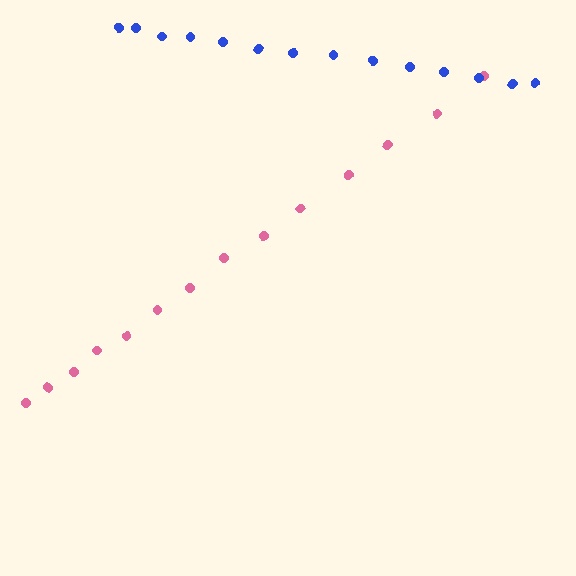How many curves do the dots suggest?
There are 2 distinct paths.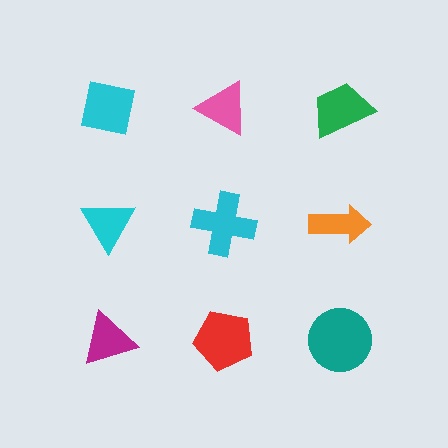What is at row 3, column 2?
A red pentagon.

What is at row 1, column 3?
A green trapezoid.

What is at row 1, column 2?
A pink triangle.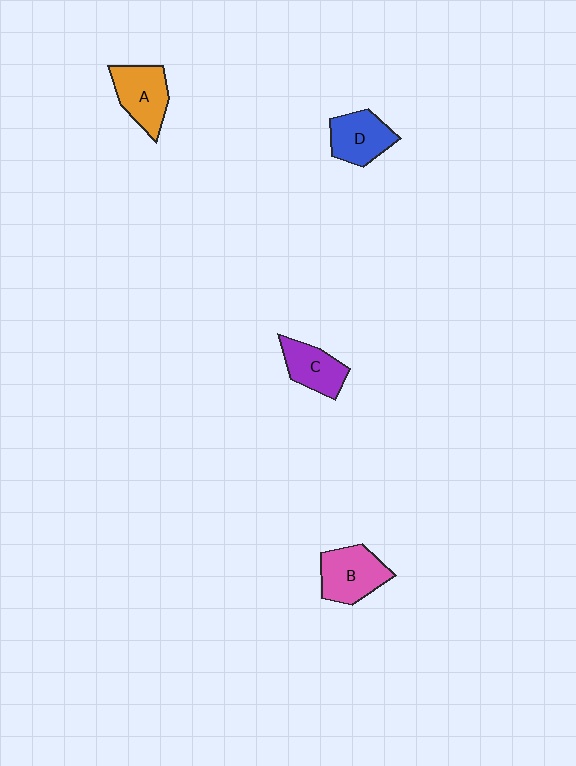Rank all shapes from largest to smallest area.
From largest to smallest: B (pink), A (orange), D (blue), C (purple).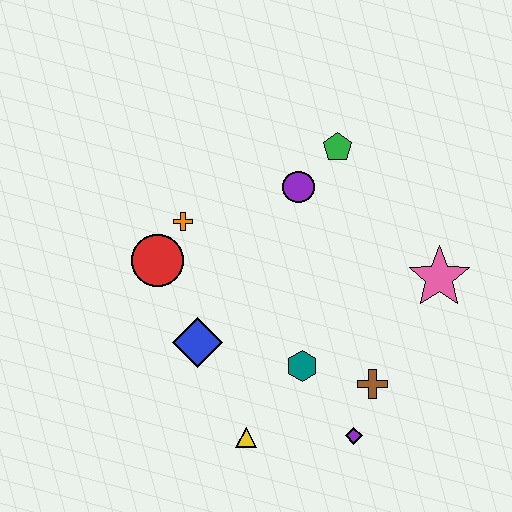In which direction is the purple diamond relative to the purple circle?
The purple diamond is below the purple circle.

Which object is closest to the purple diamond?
The brown cross is closest to the purple diamond.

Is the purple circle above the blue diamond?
Yes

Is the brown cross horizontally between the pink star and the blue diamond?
Yes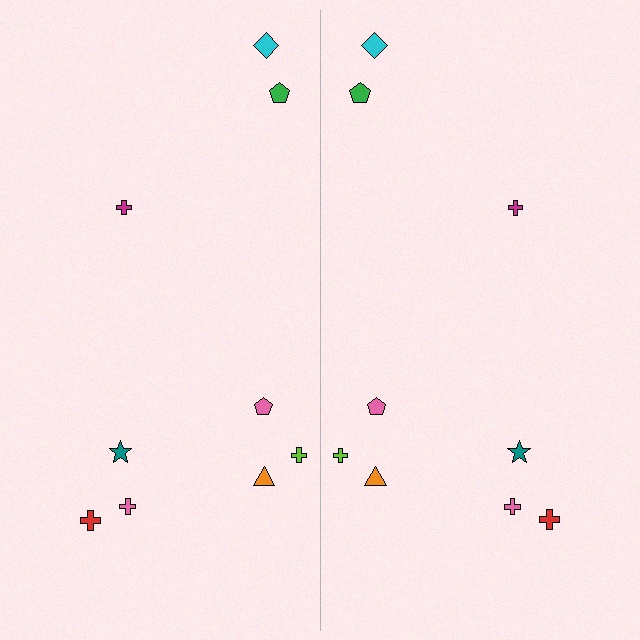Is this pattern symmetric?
Yes, this pattern has bilateral (reflection) symmetry.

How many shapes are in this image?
There are 18 shapes in this image.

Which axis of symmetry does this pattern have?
The pattern has a vertical axis of symmetry running through the center of the image.